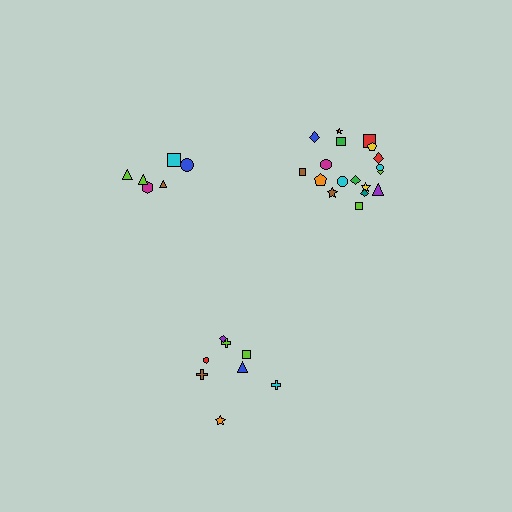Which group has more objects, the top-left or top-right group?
The top-right group.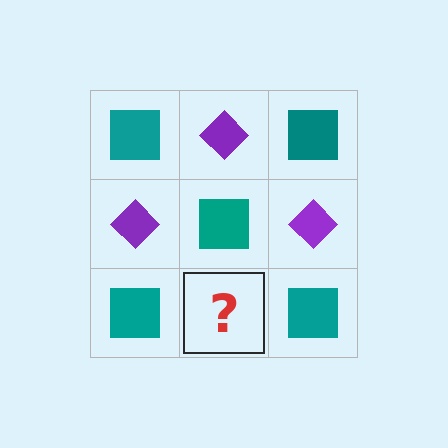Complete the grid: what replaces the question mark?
The question mark should be replaced with a purple diamond.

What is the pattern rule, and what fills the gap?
The rule is that it alternates teal square and purple diamond in a checkerboard pattern. The gap should be filled with a purple diamond.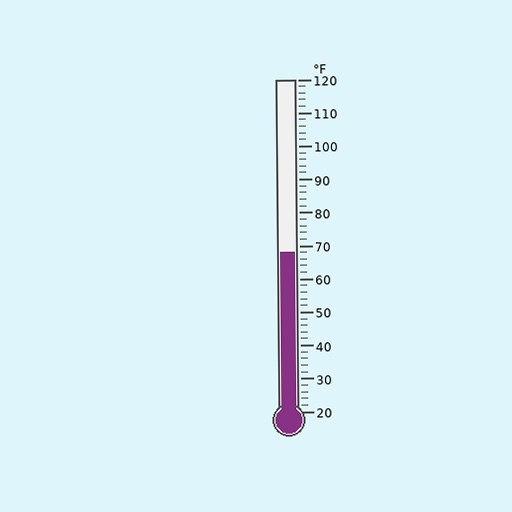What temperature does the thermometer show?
The thermometer shows approximately 68°F.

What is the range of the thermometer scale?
The thermometer scale ranges from 20°F to 120°F.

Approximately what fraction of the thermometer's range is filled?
The thermometer is filled to approximately 50% of its range.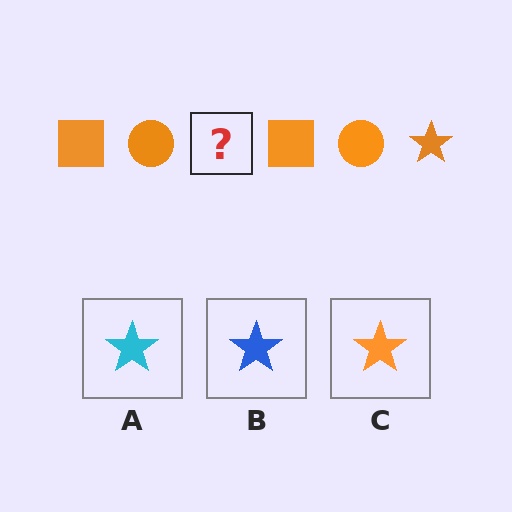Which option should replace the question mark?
Option C.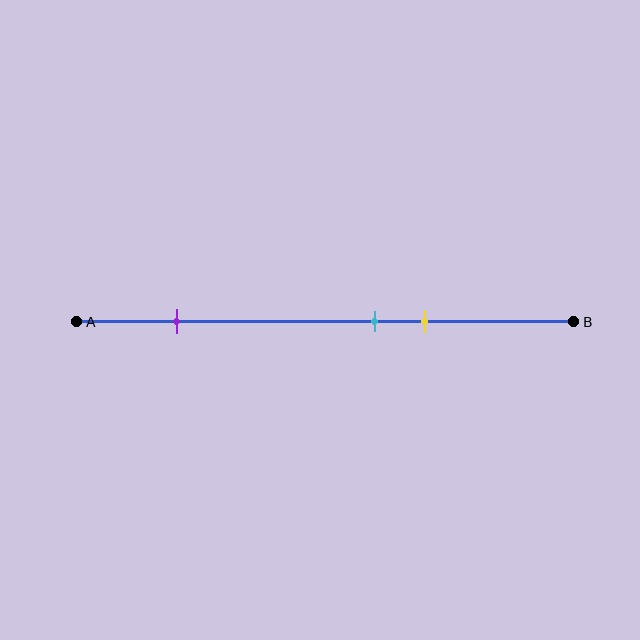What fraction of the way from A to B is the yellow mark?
The yellow mark is approximately 70% (0.7) of the way from A to B.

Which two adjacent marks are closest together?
The cyan and yellow marks are the closest adjacent pair.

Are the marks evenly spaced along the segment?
No, the marks are not evenly spaced.